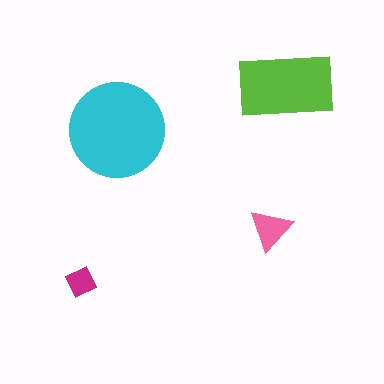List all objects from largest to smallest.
The cyan circle, the lime rectangle, the pink triangle, the magenta diamond.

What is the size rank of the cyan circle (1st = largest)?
1st.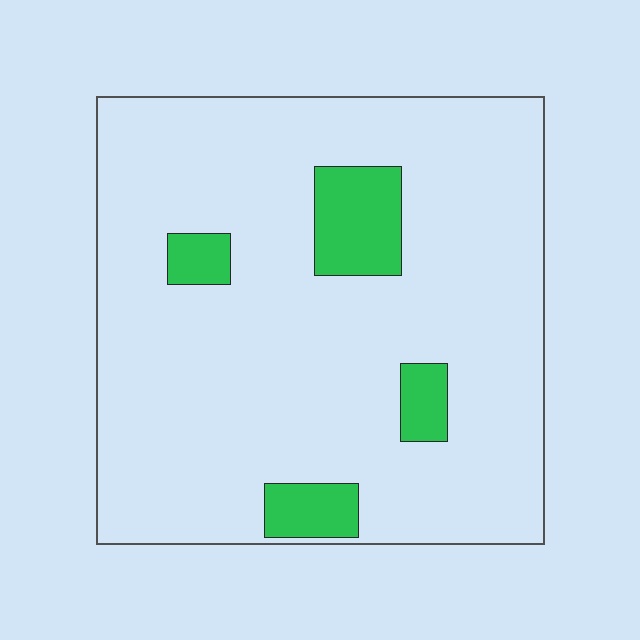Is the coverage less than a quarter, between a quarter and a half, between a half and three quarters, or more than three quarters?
Less than a quarter.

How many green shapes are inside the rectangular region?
4.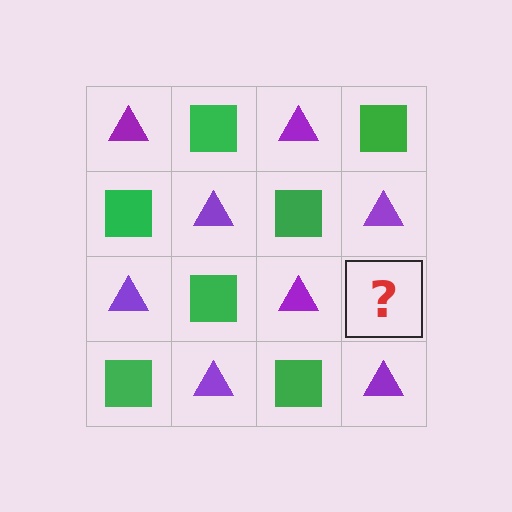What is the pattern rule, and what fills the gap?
The rule is that it alternates purple triangle and green square in a checkerboard pattern. The gap should be filled with a green square.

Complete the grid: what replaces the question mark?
The question mark should be replaced with a green square.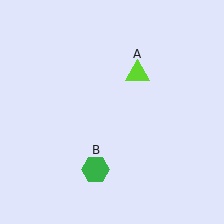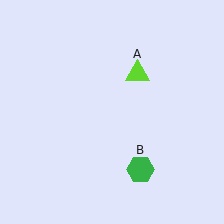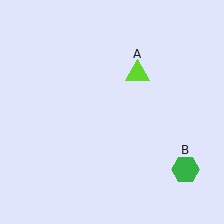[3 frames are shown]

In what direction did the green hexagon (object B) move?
The green hexagon (object B) moved right.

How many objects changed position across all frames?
1 object changed position: green hexagon (object B).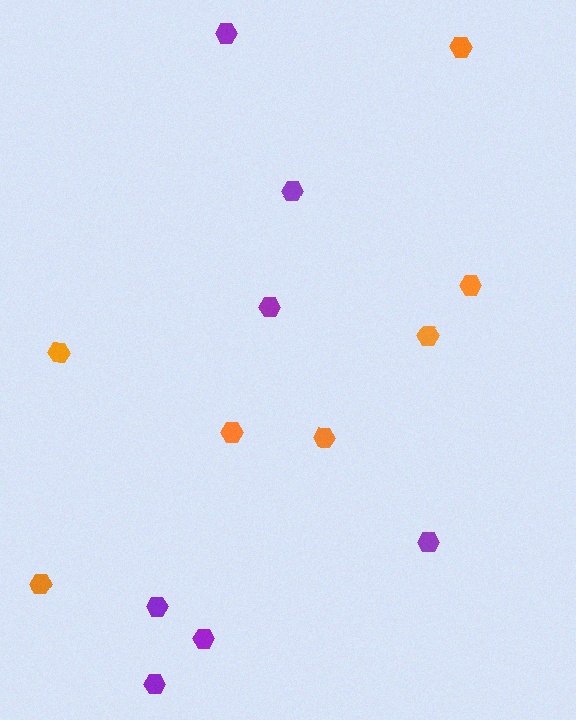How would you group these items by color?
There are 2 groups: one group of orange hexagons (7) and one group of purple hexagons (7).